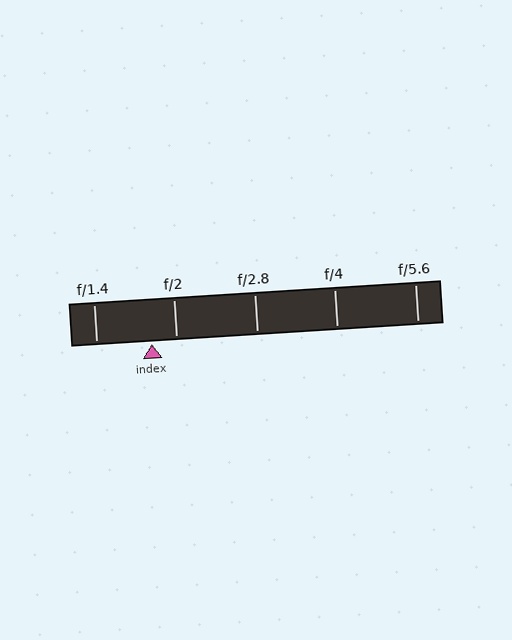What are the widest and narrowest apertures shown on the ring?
The widest aperture shown is f/1.4 and the narrowest is f/5.6.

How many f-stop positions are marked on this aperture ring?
There are 5 f-stop positions marked.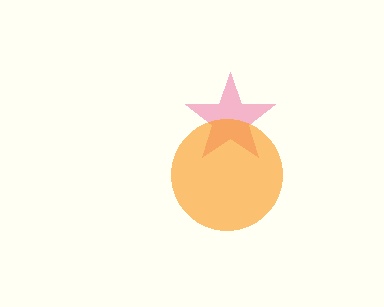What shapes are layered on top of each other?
The layered shapes are: a pink star, an orange circle.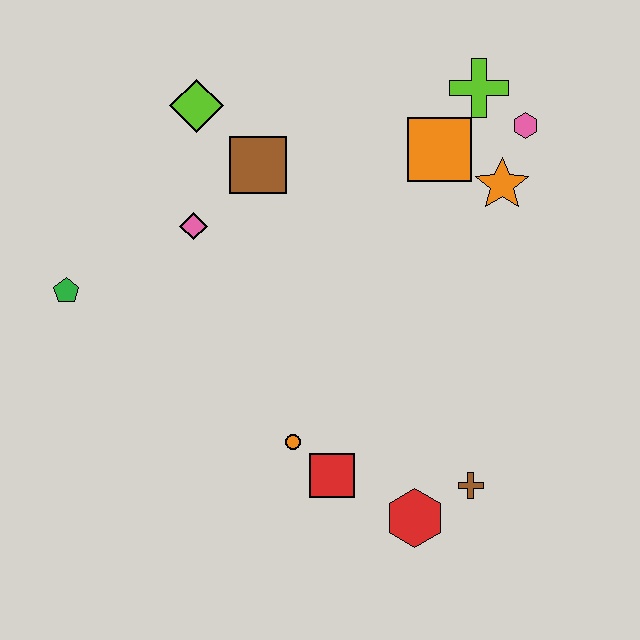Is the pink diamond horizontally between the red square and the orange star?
No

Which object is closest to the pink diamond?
The brown square is closest to the pink diamond.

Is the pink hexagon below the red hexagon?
No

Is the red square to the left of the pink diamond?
No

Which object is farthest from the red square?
The lime cross is farthest from the red square.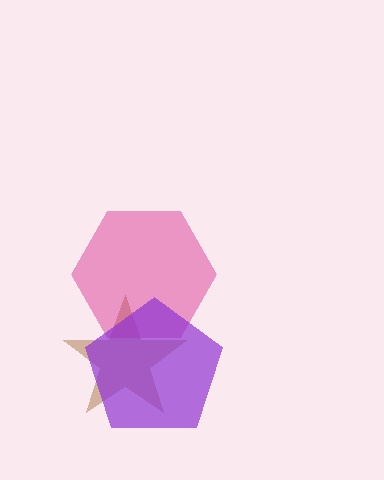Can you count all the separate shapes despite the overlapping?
Yes, there are 3 separate shapes.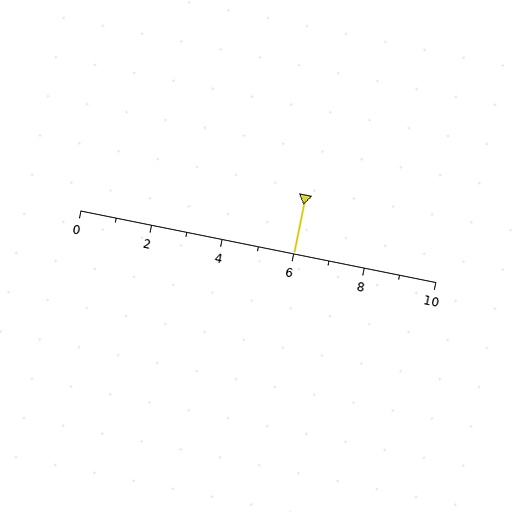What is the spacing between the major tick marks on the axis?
The major ticks are spaced 2 apart.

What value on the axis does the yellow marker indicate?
The marker indicates approximately 6.